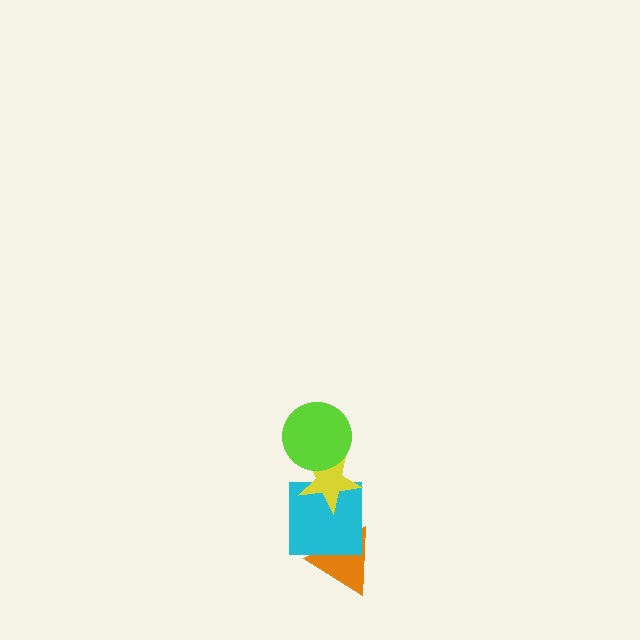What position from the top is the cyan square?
The cyan square is 3rd from the top.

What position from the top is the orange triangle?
The orange triangle is 4th from the top.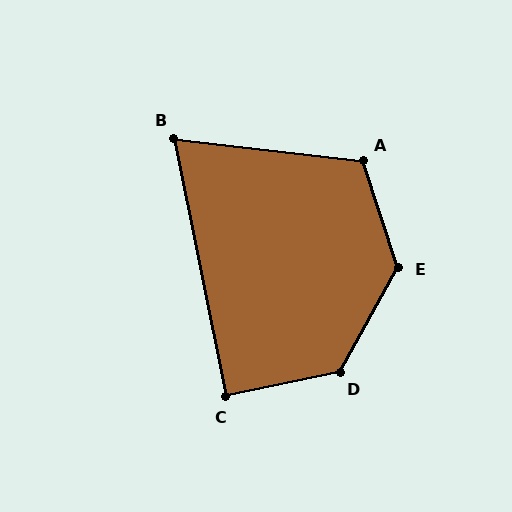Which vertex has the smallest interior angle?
B, at approximately 72 degrees.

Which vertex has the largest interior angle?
E, at approximately 132 degrees.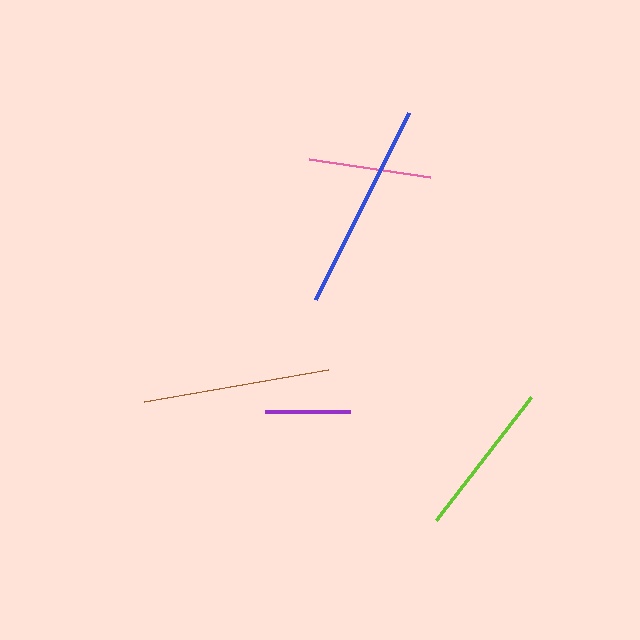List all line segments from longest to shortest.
From longest to shortest: blue, brown, lime, pink, purple.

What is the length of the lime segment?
The lime segment is approximately 155 pixels long.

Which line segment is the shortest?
The purple line is the shortest at approximately 85 pixels.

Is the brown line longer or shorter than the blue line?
The blue line is longer than the brown line.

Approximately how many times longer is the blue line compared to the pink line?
The blue line is approximately 1.7 times the length of the pink line.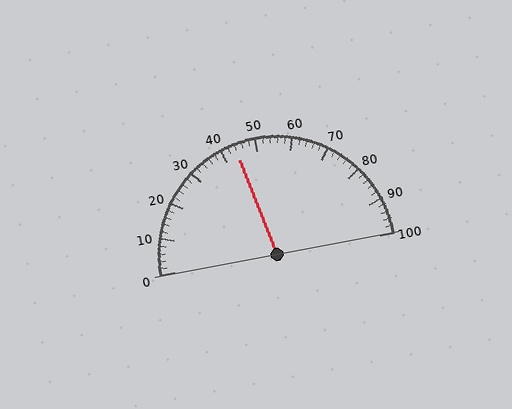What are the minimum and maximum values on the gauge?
The gauge ranges from 0 to 100.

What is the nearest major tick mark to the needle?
The nearest major tick mark is 40.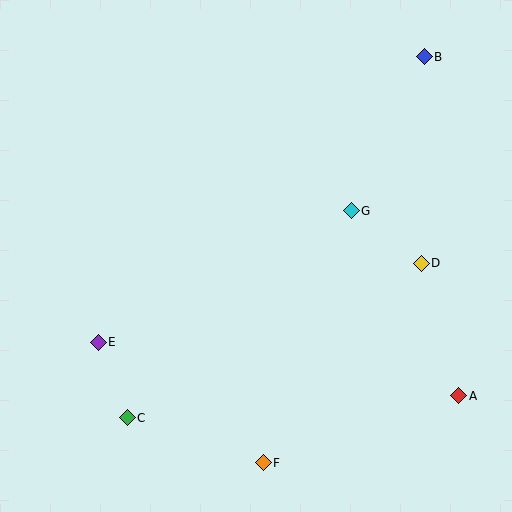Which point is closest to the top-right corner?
Point B is closest to the top-right corner.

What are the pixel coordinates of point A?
Point A is at (459, 396).